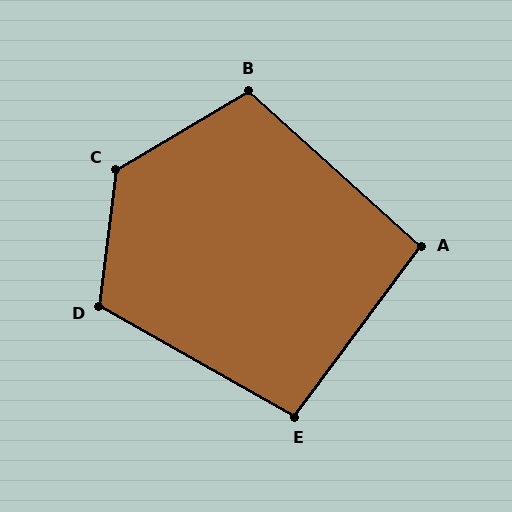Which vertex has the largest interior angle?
C, at approximately 127 degrees.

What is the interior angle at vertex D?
Approximately 113 degrees (obtuse).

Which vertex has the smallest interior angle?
A, at approximately 95 degrees.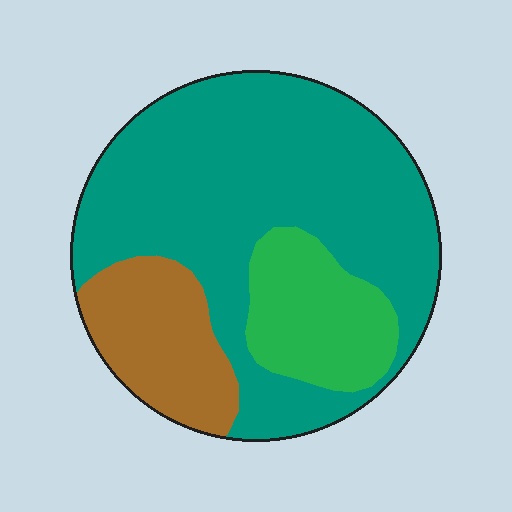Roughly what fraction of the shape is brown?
Brown takes up less than a quarter of the shape.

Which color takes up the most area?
Teal, at roughly 65%.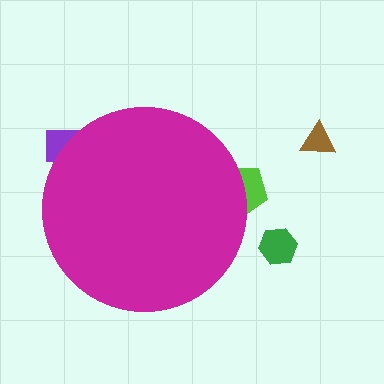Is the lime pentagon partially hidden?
Yes, the lime pentagon is partially hidden behind the magenta circle.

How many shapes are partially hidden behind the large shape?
2 shapes are partially hidden.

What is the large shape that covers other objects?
A magenta circle.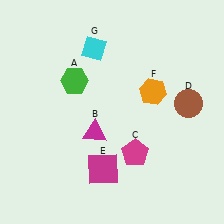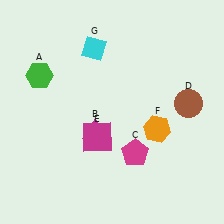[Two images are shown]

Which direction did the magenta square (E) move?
The magenta square (E) moved up.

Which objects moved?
The objects that moved are: the green hexagon (A), the magenta square (E), the orange hexagon (F).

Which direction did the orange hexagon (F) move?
The orange hexagon (F) moved down.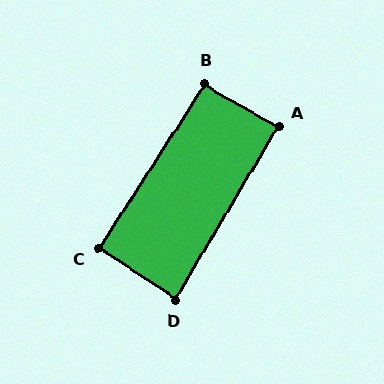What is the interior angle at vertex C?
Approximately 91 degrees (approximately right).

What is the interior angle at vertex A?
Approximately 89 degrees (approximately right).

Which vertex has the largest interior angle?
B, at approximately 93 degrees.